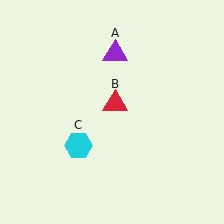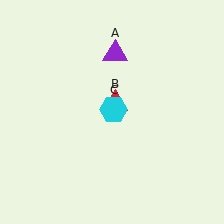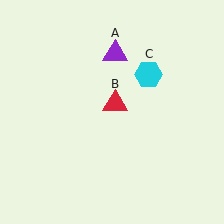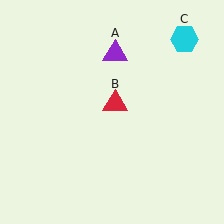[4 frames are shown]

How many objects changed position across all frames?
1 object changed position: cyan hexagon (object C).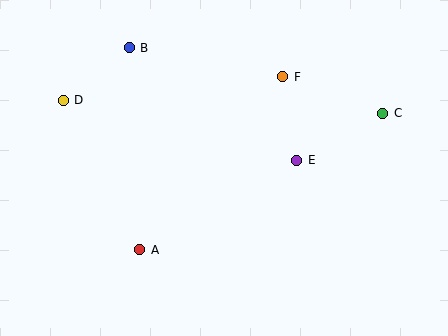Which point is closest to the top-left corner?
Point D is closest to the top-left corner.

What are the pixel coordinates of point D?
Point D is at (63, 100).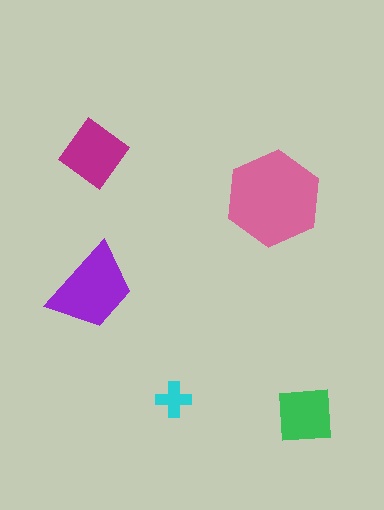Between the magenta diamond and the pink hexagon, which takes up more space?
The pink hexagon.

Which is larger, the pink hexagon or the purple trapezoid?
The pink hexagon.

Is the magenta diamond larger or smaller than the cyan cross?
Larger.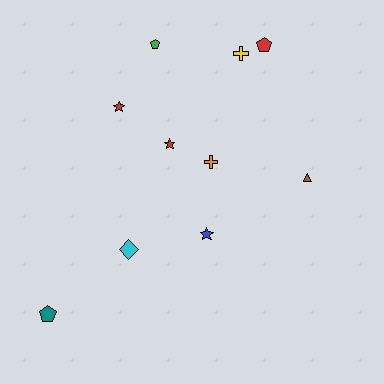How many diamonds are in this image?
There is 1 diamond.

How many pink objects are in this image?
There are no pink objects.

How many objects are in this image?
There are 10 objects.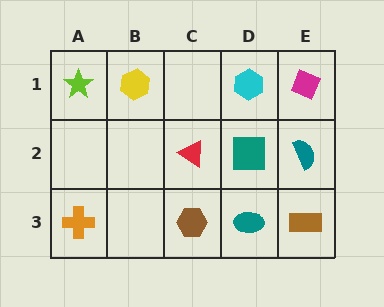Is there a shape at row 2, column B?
No, that cell is empty.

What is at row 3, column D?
A teal ellipse.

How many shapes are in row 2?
3 shapes.